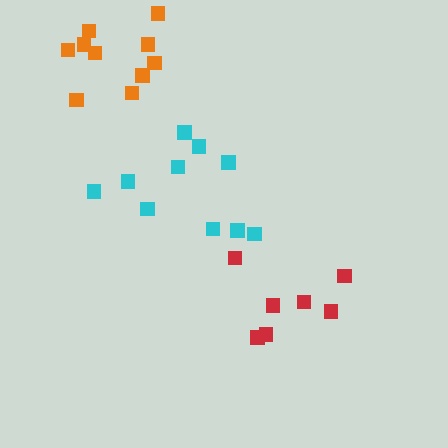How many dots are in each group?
Group 1: 10 dots, Group 2: 10 dots, Group 3: 7 dots (27 total).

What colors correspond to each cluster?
The clusters are colored: cyan, orange, red.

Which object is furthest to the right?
The red cluster is rightmost.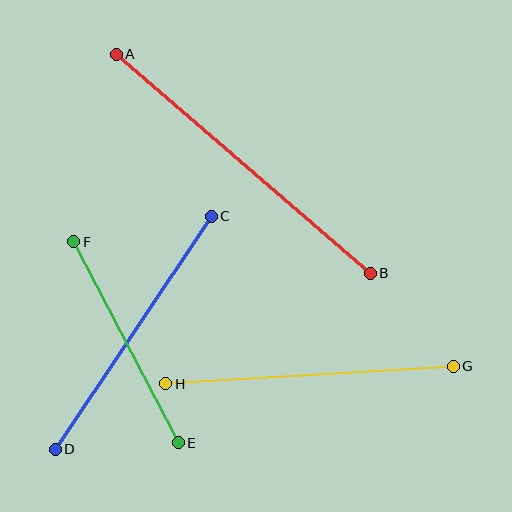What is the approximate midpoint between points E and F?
The midpoint is at approximately (126, 342) pixels.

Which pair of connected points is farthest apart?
Points A and B are farthest apart.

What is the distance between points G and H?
The distance is approximately 288 pixels.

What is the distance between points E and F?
The distance is approximately 227 pixels.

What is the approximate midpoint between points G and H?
The midpoint is at approximately (309, 375) pixels.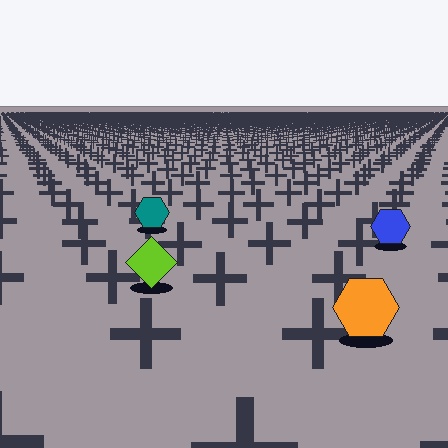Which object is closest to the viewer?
The orange hexagon is closest. The texture marks near it are larger and more spread out.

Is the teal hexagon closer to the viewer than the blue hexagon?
No. The blue hexagon is closer — you can tell from the texture gradient: the ground texture is coarser near it.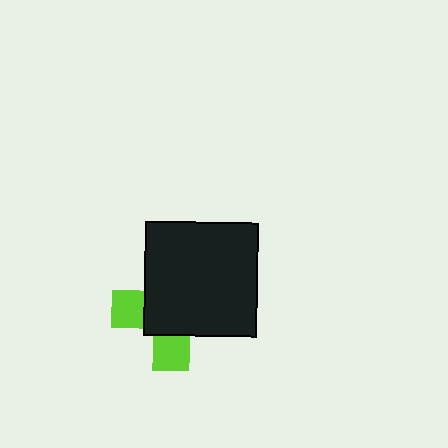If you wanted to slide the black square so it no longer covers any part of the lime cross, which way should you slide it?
Slide it toward the upper-right — that is the most direct way to separate the two shapes.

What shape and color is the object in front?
The object in front is a black square.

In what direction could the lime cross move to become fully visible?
The lime cross could move toward the lower-left. That would shift it out from behind the black square entirely.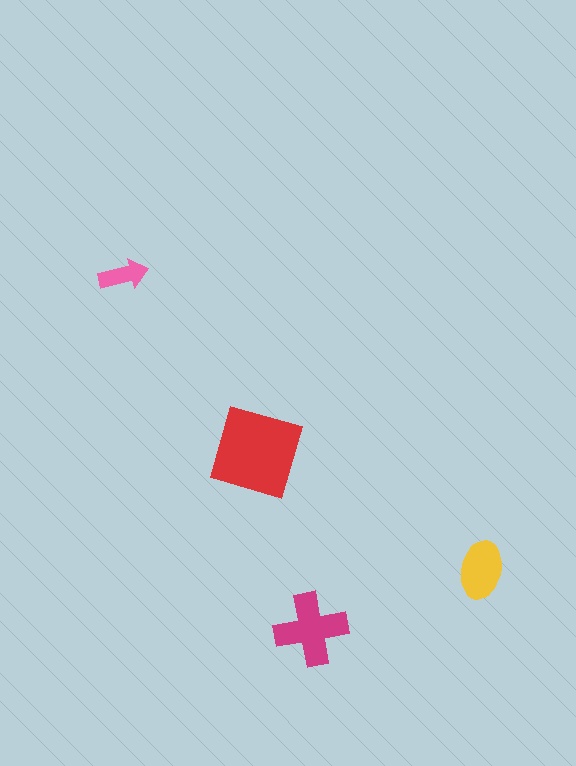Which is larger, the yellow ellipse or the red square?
The red square.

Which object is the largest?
The red square.